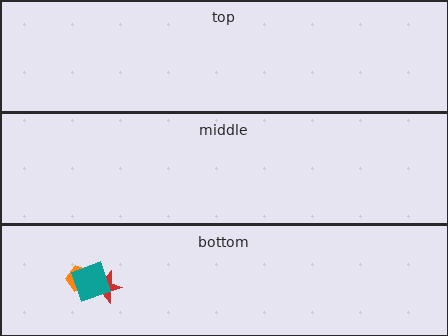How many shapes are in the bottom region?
3.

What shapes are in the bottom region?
The red star, the orange pentagon, the teal square.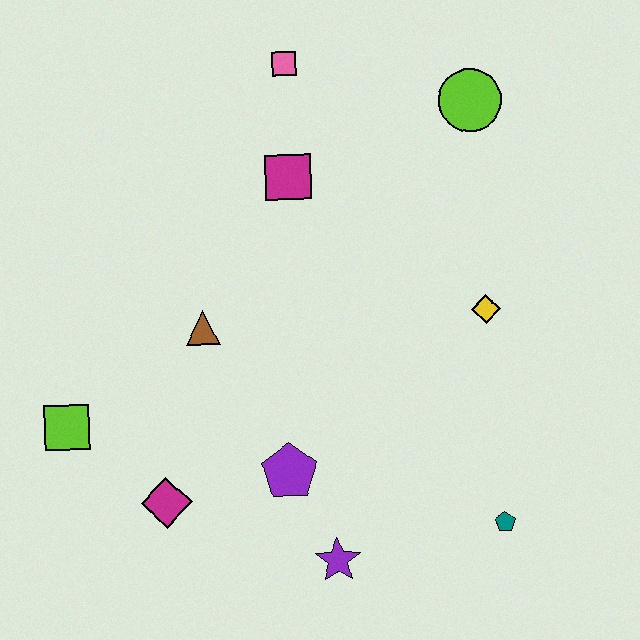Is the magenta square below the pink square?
Yes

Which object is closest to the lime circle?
The pink square is closest to the lime circle.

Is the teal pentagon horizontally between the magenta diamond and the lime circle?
No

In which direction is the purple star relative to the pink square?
The purple star is below the pink square.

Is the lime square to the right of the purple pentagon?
No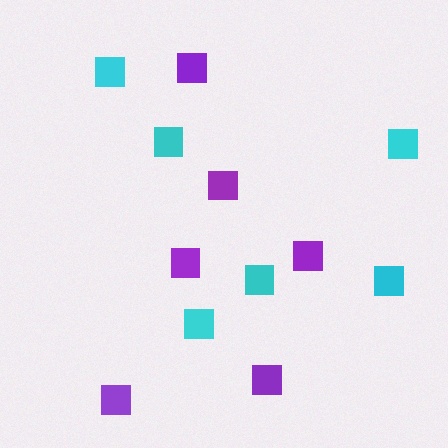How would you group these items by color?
There are 2 groups: one group of purple squares (6) and one group of cyan squares (6).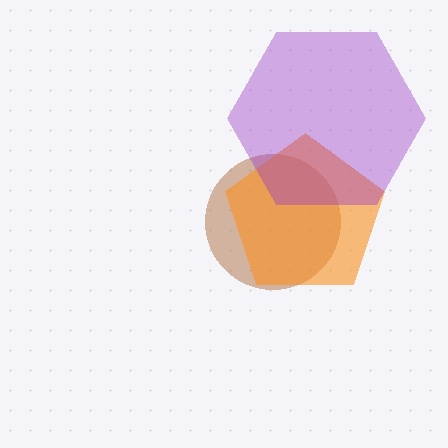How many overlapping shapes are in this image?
There are 3 overlapping shapes in the image.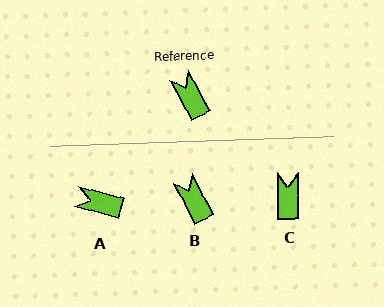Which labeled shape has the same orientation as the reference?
B.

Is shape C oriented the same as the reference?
No, it is off by about 27 degrees.